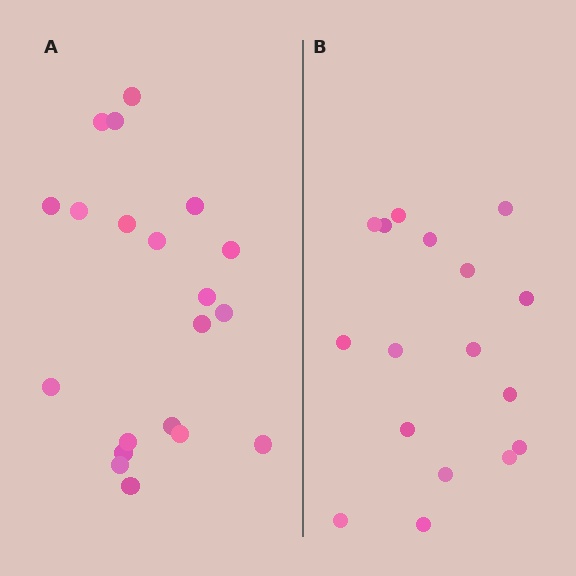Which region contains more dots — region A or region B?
Region A (the left region) has more dots.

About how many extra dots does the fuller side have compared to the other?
Region A has just a few more — roughly 2 or 3 more dots than region B.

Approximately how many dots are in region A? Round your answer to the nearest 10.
About 20 dots.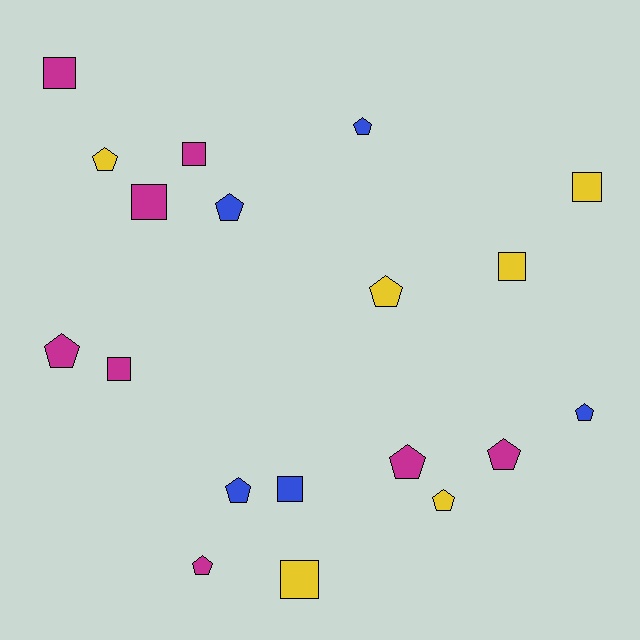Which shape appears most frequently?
Pentagon, with 11 objects.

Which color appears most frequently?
Magenta, with 8 objects.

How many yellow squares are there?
There are 3 yellow squares.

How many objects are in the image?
There are 19 objects.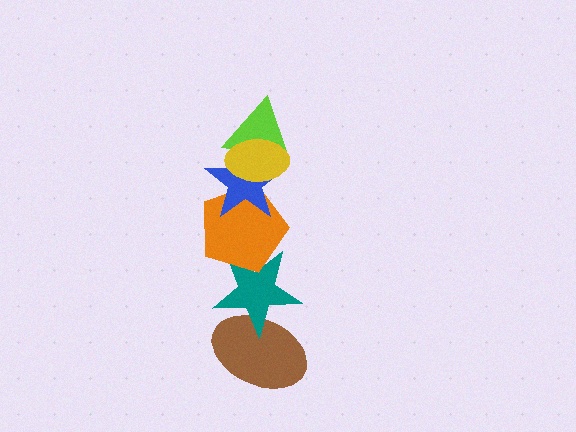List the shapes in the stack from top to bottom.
From top to bottom: the yellow ellipse, the lime triangle, the blue star, the orange pentagon, the teal star, the brown ellipse.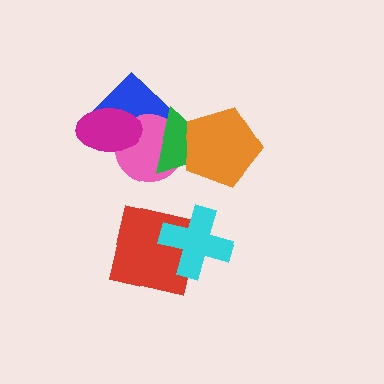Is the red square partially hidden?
Yes, it is partially covered by another shape.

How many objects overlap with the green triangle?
3 objects overlap with the green triangle.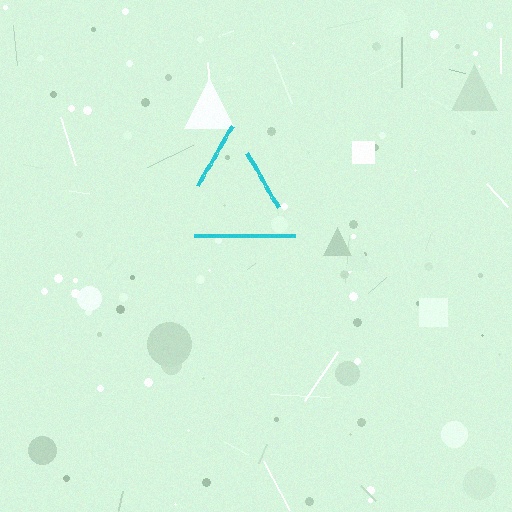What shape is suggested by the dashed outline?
The dashed outline suggests a triangle.